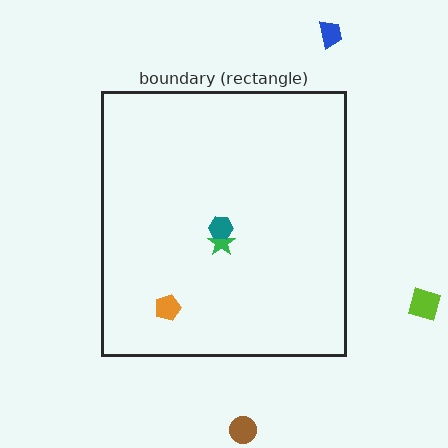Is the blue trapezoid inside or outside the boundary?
Outside.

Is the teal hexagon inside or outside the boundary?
Inside.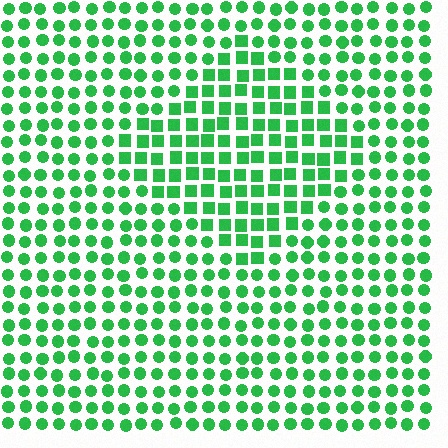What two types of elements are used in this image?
The image uses squares inside the diamond region and circles outside it.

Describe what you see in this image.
The image is filled with small green elements arranged in a uniform grid. A diamond-shaped region contains squares, while the surrounding area contains circles. The boundary is defined purely by the change in element shape.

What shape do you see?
I see a diamond.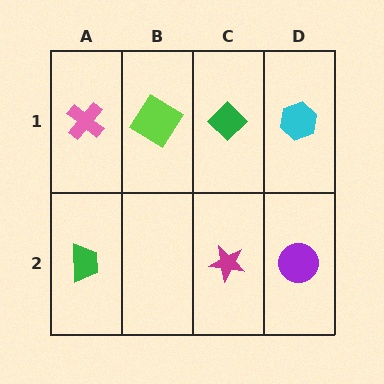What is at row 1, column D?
A cyan hexagon.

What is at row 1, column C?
A green diamond.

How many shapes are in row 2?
3 shapes.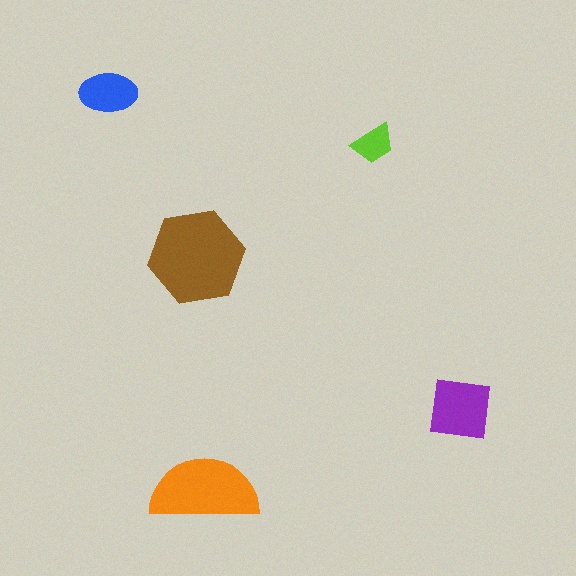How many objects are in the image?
There are 5 objects in the image.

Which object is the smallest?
The lime trapezoid.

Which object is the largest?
The brown hexagon.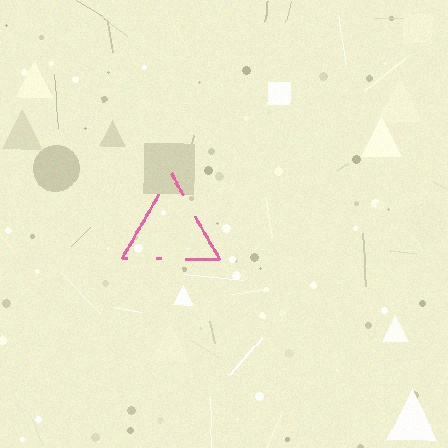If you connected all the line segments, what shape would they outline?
They would outline a triangle.